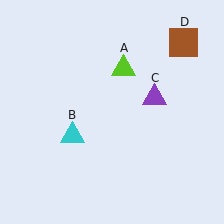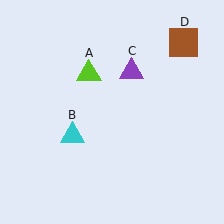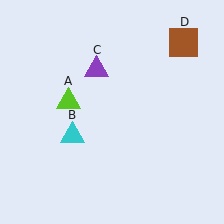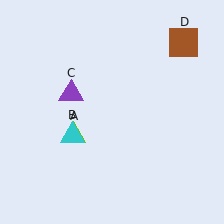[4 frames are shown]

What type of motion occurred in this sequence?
The lime triangle (object A), purple triangle (object C) rotated counterclockwise around the center of the scene.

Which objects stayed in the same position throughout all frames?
Cyan triangle (object B) and brown square (object D) remained stationary.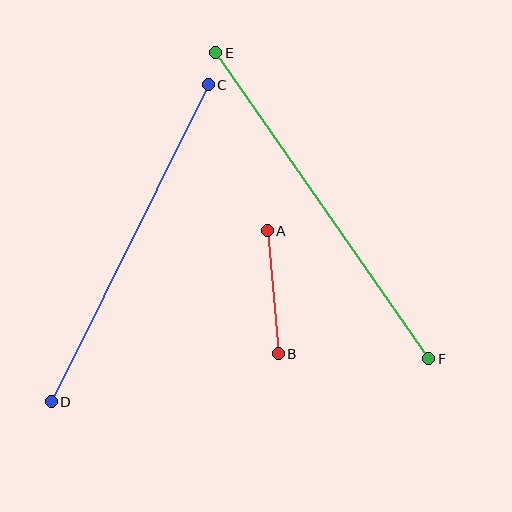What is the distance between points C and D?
The distance is approximately 353 pixels.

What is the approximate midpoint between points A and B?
The midpoint is at approximately (273, 292) pixels.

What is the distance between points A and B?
The distance is approximately 124 pixels.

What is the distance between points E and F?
The distance is approximately 373 pixels.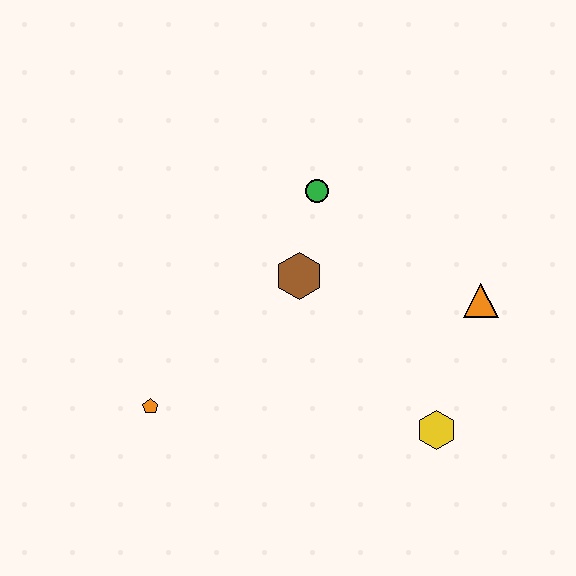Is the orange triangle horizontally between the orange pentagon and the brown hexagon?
No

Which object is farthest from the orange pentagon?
The orange triangle is farthest from the orange pentagon.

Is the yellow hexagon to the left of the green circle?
No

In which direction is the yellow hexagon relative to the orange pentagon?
The yellow hexagon is to the right of the orange pentagon.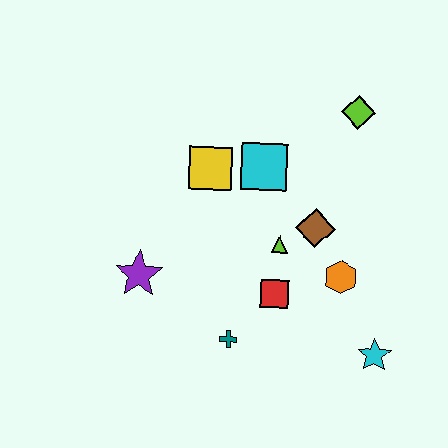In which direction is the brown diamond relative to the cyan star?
The brown diamond is above the cyan star.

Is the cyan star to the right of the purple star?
Yes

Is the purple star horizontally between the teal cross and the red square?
No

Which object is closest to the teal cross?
The red square is closest to the teal cross.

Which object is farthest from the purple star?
The lime diamond is farthest from the purple star.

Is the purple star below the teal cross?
No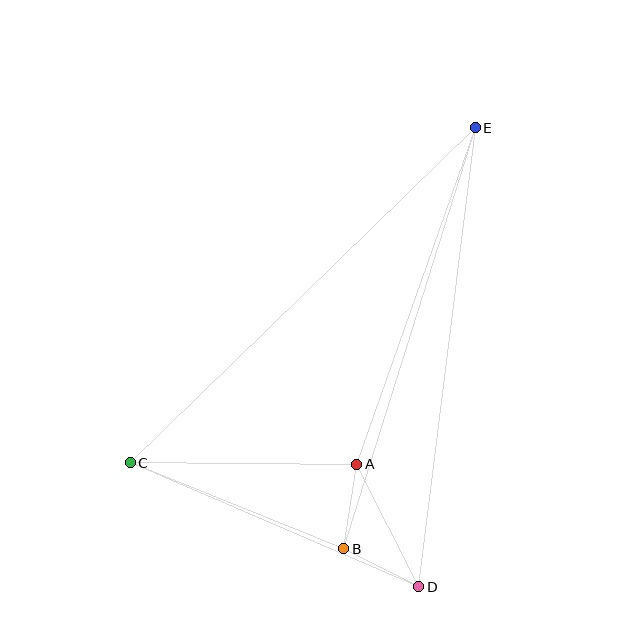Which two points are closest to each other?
Points B and D are closest to each other.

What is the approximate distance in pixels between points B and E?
The distance between B and E is approximately 441 pixels.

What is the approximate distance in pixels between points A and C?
The distance between A and C is approximately 227 pixels.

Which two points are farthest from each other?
Points C and E are farthest from each other.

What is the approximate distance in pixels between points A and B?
The distance between A and B is approximately 85 pixels.